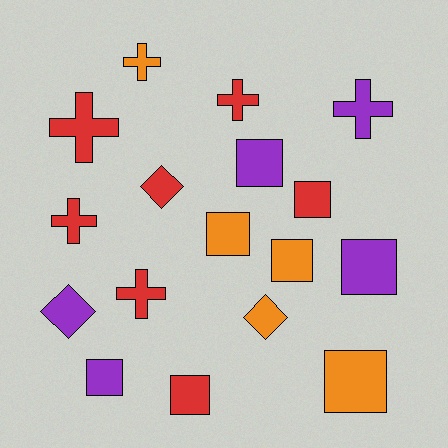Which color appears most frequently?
Red, with 7 objects.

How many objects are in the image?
There are 17 objects.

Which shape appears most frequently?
Square, with 8 objects.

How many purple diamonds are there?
There is 1 purple diamond.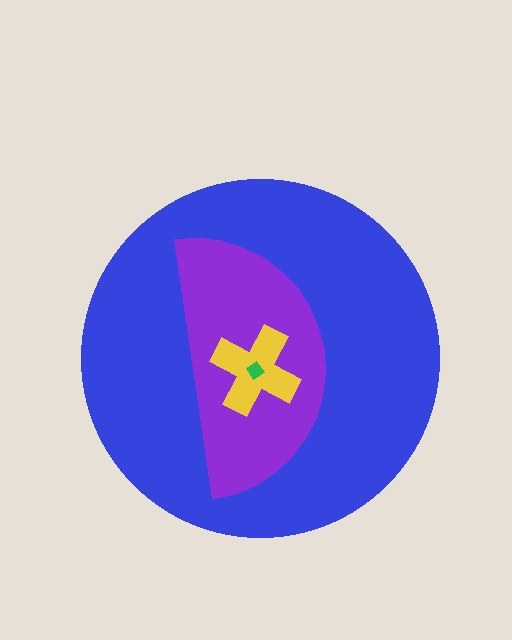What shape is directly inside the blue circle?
The purple semicircle.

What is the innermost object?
The green diamond.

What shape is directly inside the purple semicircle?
The yellow cross.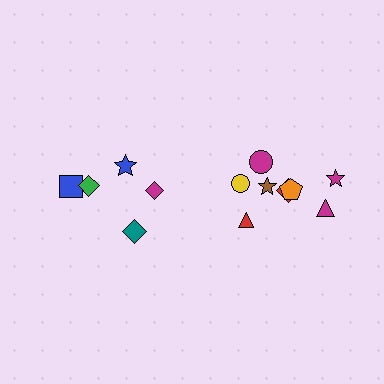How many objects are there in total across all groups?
There are 13 objects.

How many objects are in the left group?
There are 5 objects.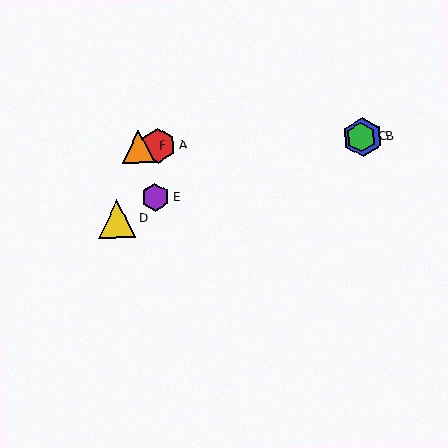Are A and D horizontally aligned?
No, A is at y≈146 and D is at y≈219.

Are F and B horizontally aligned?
Yes, both are at y≈147.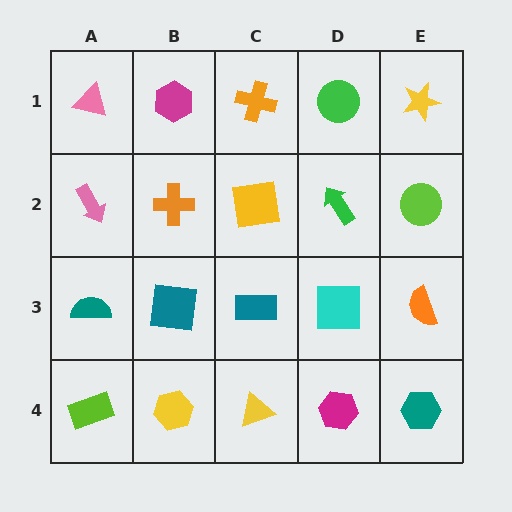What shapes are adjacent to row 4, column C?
A teal rectangle (row 3, column C), a yellow hexagon (row 4, column B), a magenta hexagon (row 4, column D).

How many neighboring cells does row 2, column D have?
4.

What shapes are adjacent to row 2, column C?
An orange cross (row 1, column C), a teal rectangle (row 3, column C), an orange cross (row 2, column B), a green arrow (row 2, column D).